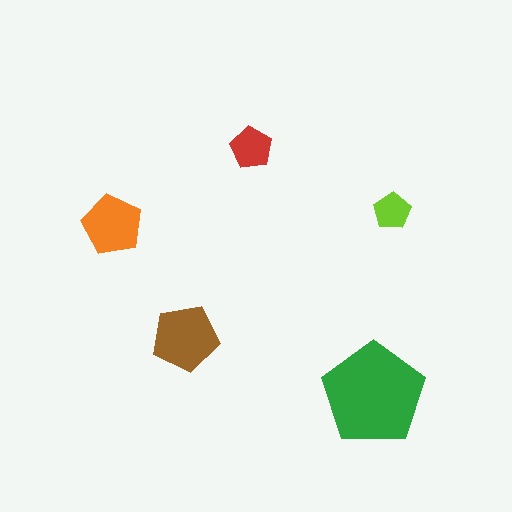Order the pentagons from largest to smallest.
the green one, the brown one, the orange one, the red one, the lime one.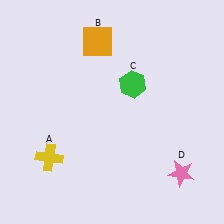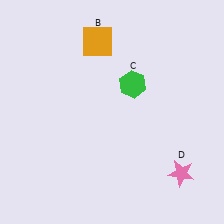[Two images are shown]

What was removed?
The yellow cross (A) was removed in Image 2.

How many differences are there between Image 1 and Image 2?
There is 1 difference between the two images.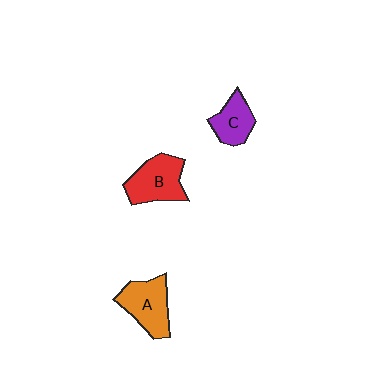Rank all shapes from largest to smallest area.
From largest to smallest: B (red), A (orange), C (purple).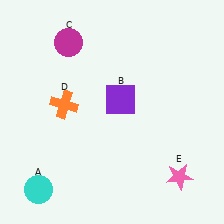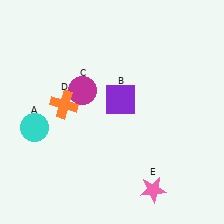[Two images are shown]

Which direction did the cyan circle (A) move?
The cyan circle (A) moved up.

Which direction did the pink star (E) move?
The pink star (E) moved left.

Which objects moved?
The objects that moved are: the cyan circle (A), the magenta circle (C), the pink star (E).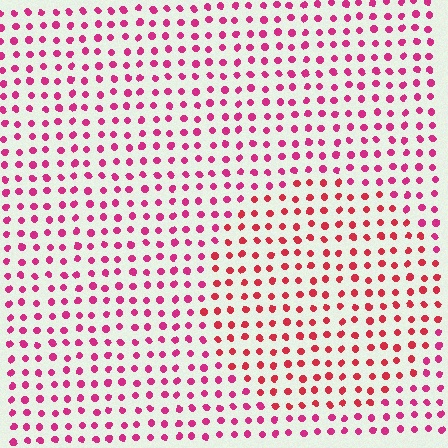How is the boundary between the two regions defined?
The boundary is defined purely by a slight shift in hue (about 24 degrees). Spacing, size, and orientation are identical on both sides.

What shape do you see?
I see a circle.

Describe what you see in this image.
The image is filled with small magenta elements in a uniform arrangement. A circle-shaped region is visible where the elements are tinted to a slightly different hue, forming a subtle color boundary.